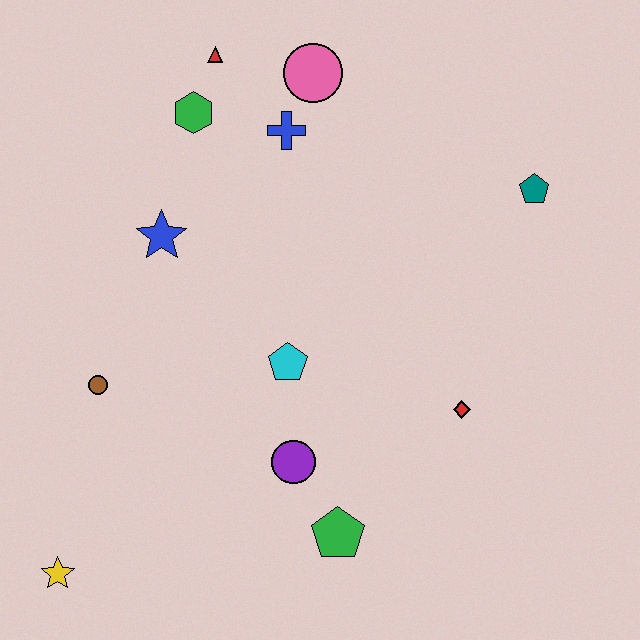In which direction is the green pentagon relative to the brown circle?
The green pentagon is to the right of the brown circle.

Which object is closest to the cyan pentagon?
The purple circle is closest to the cyan pentagon.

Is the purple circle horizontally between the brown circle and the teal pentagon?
Yes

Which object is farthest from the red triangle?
The yellow star is farthest from the red triangle.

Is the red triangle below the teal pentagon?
No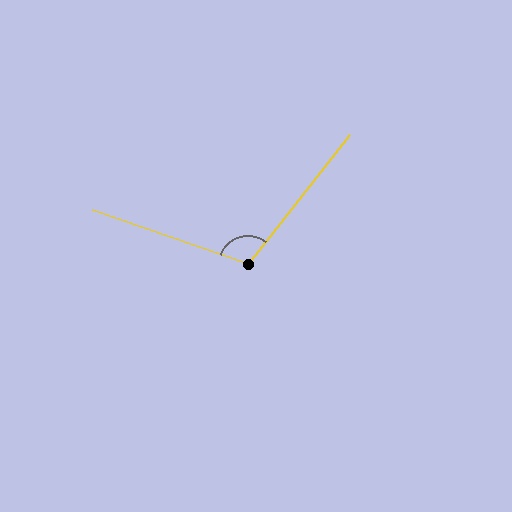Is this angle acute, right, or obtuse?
It is obtuse.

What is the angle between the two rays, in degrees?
Approximately 109 degrees.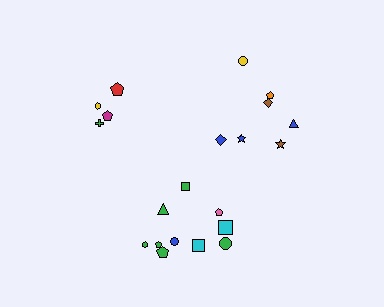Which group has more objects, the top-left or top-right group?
The top-right group.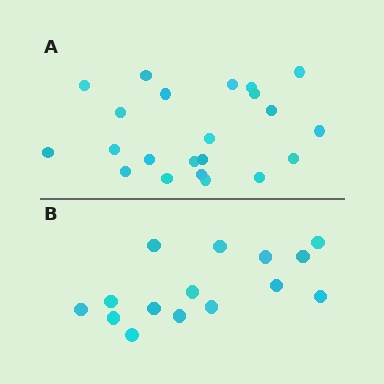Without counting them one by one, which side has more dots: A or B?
Region A (the top region) has more dots.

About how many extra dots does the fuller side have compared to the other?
Region A has roughly 8 or so more dots than region B.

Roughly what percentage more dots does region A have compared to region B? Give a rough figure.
About 45% more.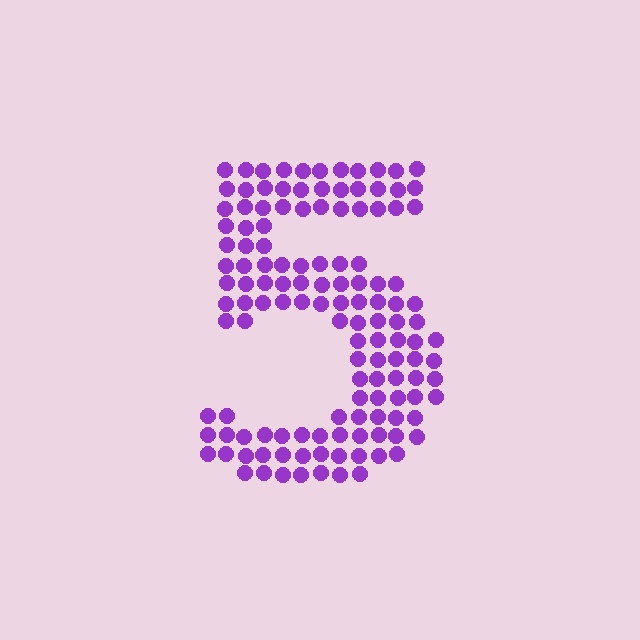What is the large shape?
The large shape is the digit 5.